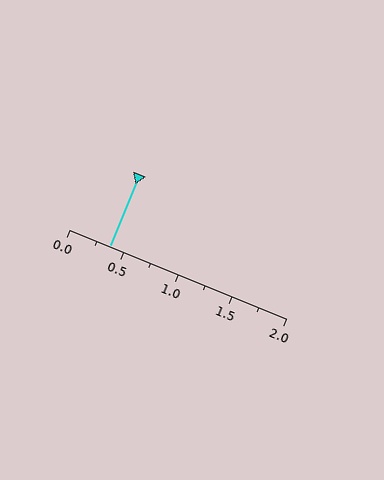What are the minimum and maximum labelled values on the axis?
The axis runs from 0.0 to 2.0.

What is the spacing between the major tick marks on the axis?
The major ticks are spaced 0.5 apart.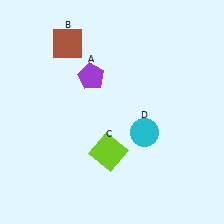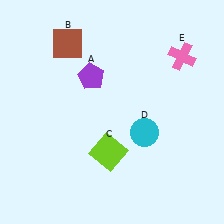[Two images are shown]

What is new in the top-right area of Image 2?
A pink cross (E) was added in the top-right area of Image 2.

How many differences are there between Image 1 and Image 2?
There is 1 difference between the two images.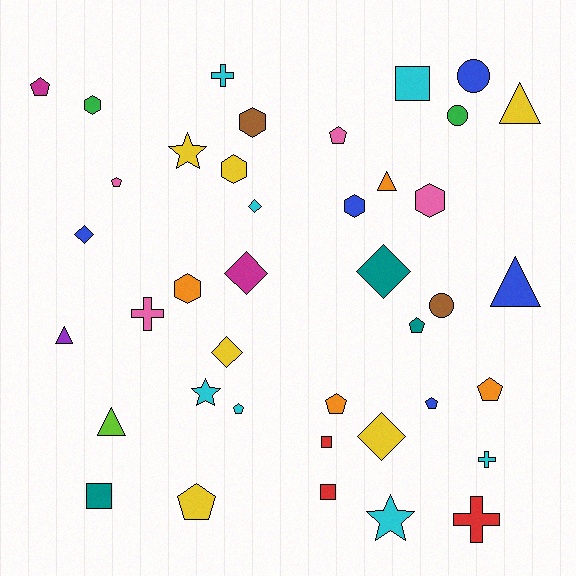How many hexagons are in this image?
There are 6 hexagons.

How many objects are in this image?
There are 40 objects.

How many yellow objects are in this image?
There are 6 yellow objects.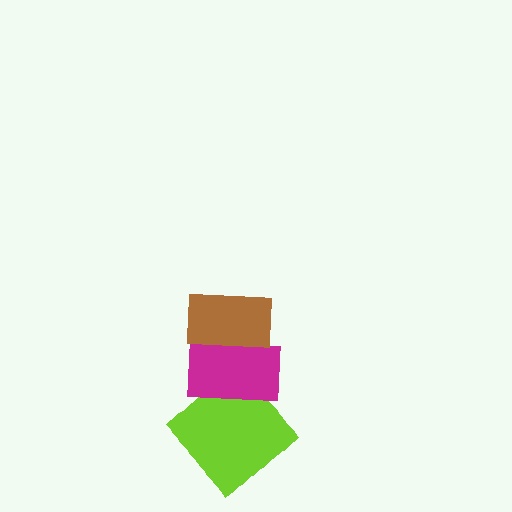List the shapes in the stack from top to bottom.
From top to bottom: the brown rectangle, the magenta rectangle, the lime diamond.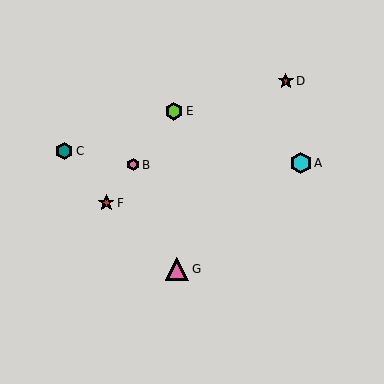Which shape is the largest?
The pink triangle (labeled G) is the largest.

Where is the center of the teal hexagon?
The center of the teal hexagon is at (64, 151).